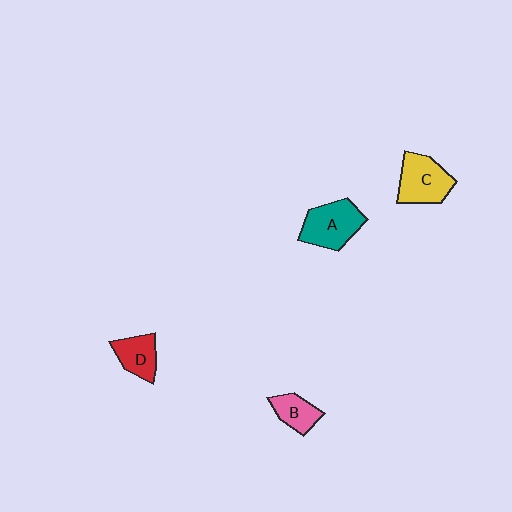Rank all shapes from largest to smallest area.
From largest to smallest: A (teal), C (yellow), D (red), B (pink).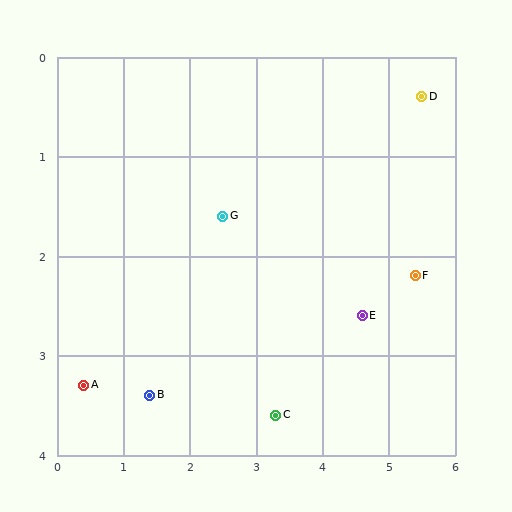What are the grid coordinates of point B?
Point B is at approximately (1.4, 3.4).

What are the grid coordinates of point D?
Point D is at approximately (5.5, 0.4).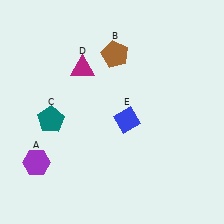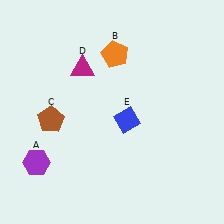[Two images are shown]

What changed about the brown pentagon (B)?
In Image 1, B is brown. In Image 2, it changed to orange.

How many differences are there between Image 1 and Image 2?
There are 2 differences between the two images.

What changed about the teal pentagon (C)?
In Image 1, C is teal. In Image 2, it changed to brown.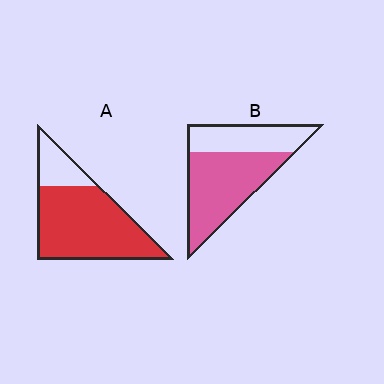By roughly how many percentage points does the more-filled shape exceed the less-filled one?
By roughly 15 percentage points (A over B).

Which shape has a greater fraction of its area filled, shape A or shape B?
Shape A.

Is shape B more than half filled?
Yes.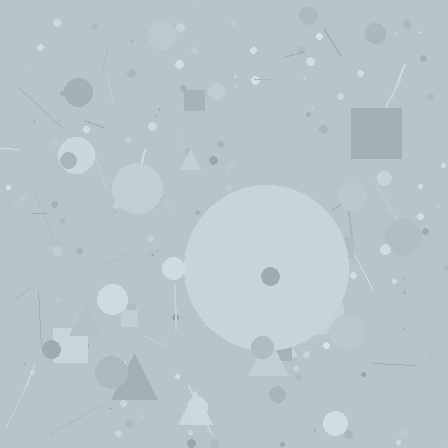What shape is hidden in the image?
A circle is hidden in the image.